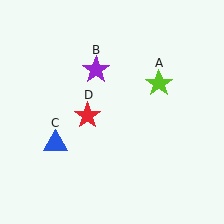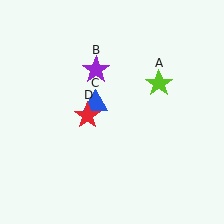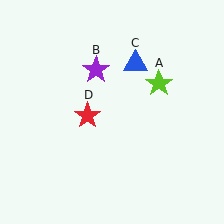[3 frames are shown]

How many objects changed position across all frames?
1 object changed position: blue triangle (object C).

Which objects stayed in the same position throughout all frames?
Lime star (object A) and purple star (object B) and red star (object D) remained stationary.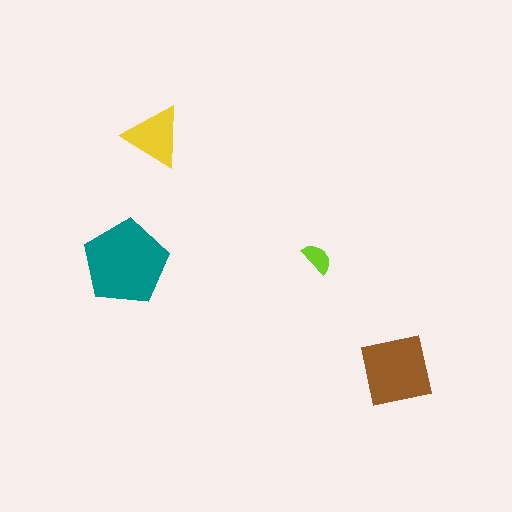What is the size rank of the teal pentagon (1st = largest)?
1st.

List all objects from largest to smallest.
The teal pentagon, the brown square, the yellow triangle, the lime semicircle.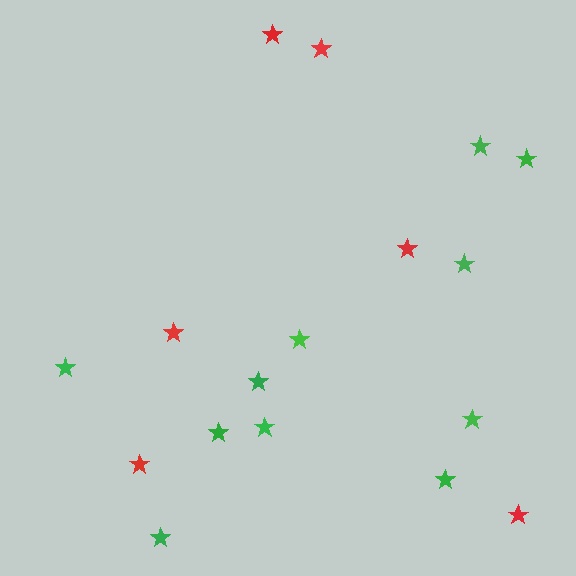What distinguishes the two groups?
There are 2 groups: one group of red stars (6) and one group of green stars (11).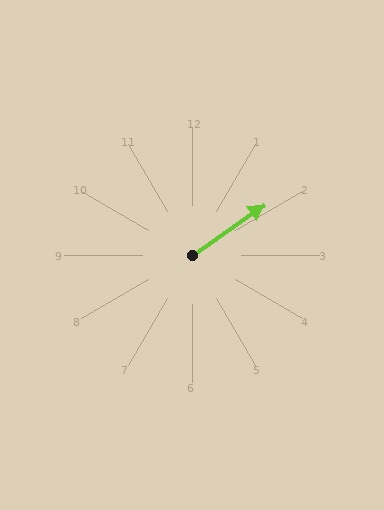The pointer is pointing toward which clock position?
Roughly 2 o'clock.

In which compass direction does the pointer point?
Northeast.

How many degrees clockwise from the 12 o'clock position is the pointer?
Approximately 55 degrees.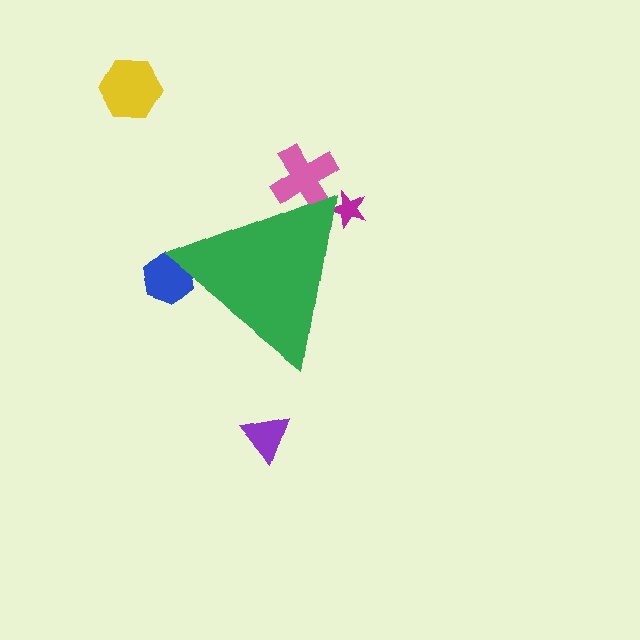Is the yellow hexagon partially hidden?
No, the yellow hexagon is fully visible.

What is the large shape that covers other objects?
A green triangle.